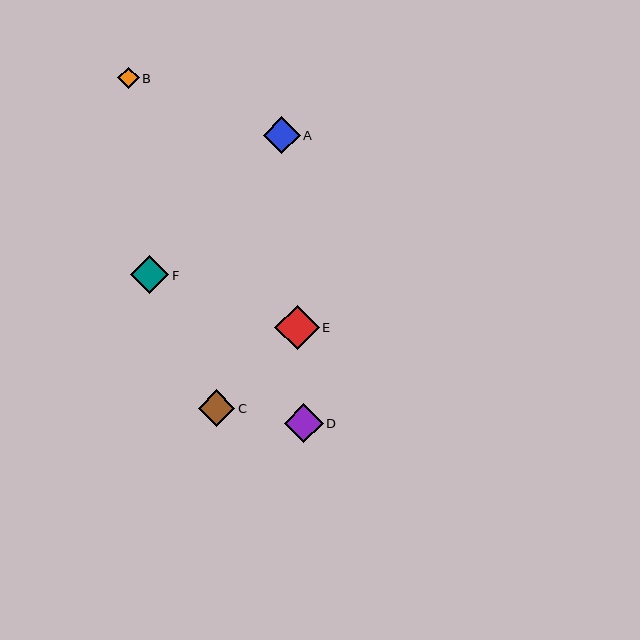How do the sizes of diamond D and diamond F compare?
Diamond D and diamond F are approximately the same size.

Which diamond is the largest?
Diamond E is the largest with a size of approximately 44 pixels.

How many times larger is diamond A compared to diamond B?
Diamond A is approximately 1.7 times the size of diamond B.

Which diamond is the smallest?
Diamond B is the smallest with a size of approximately 22 pixels.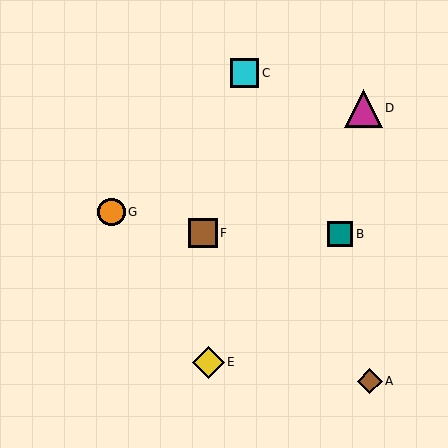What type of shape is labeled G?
Shape G is an orange circle.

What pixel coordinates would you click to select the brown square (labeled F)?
Click at (203, 233) to select the brown square F.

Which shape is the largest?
The magenta triangle (labeled D) is the largest.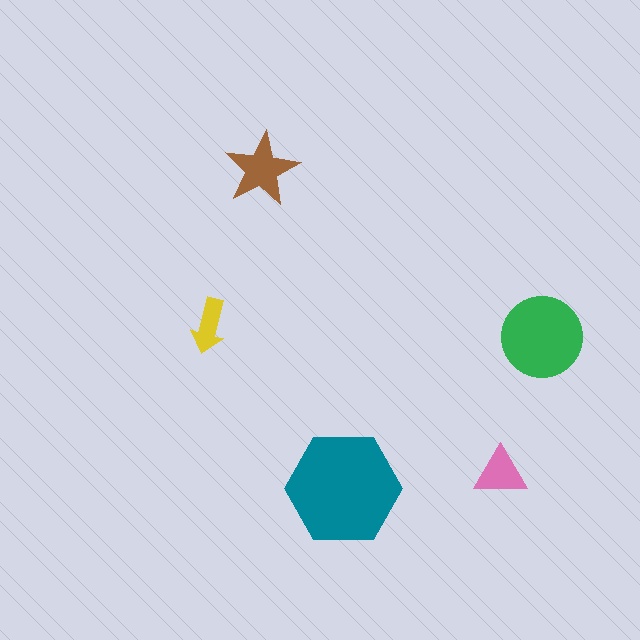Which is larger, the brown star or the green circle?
The green circle.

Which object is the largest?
The teal hexagon.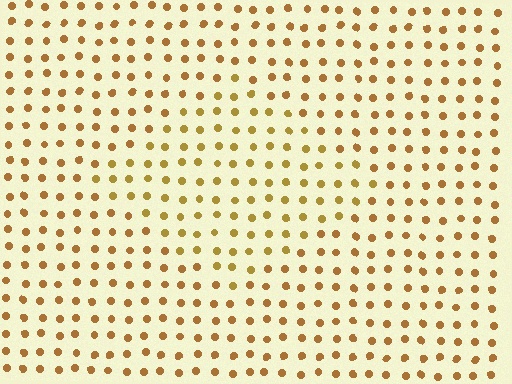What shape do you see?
I see a diamond.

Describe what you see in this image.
The image is filled with small brown elements in a uniform arrangement. A diamond-shaped region is visible where the elements are tinted to a slightly different hue, forming a subtle color boundary.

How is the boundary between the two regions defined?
The boundary is defined purely by a slight shift in hue (about 16 degrees). Spacing, size, and orientation are identical on both sides.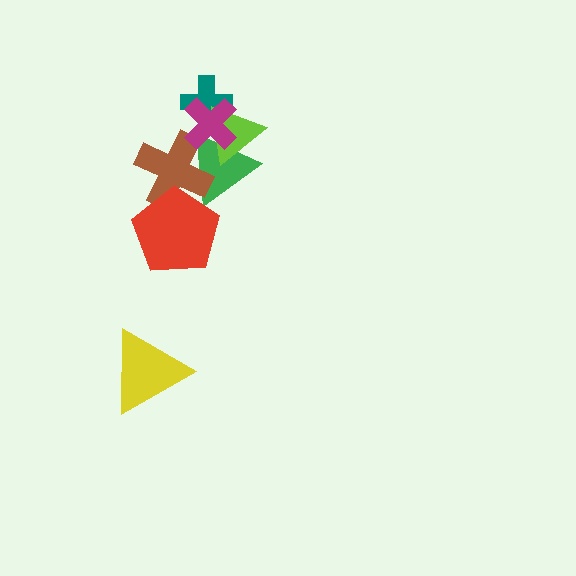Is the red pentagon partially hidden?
No, no other shape covers it.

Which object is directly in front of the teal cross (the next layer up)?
The lime triangle is directly in front of the teal cross.